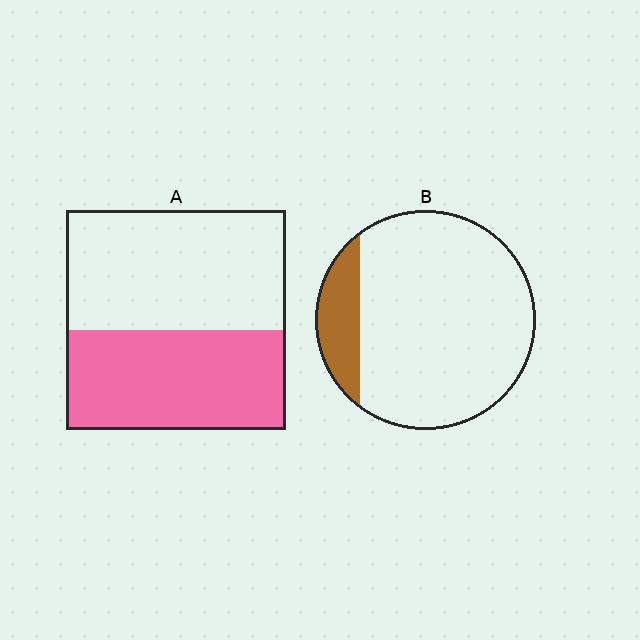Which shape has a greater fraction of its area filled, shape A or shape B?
Shape A.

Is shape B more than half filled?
No.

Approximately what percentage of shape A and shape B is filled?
A is approximately 45% and B is approximately 15%.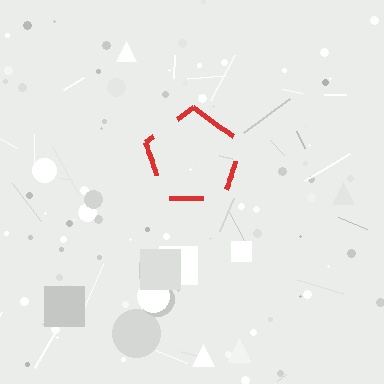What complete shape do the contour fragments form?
The contour fragments form a pentagon.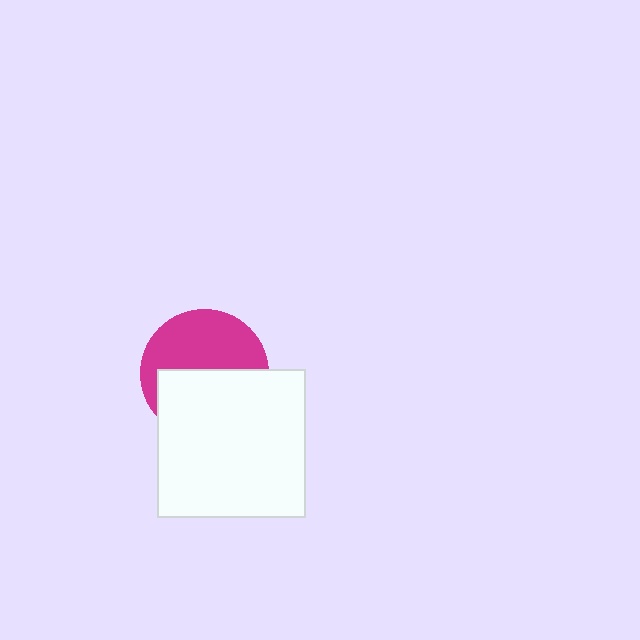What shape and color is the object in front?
The object in front is a white square.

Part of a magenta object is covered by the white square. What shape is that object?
It is a circle.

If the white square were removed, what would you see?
You would see the complete magenta circle.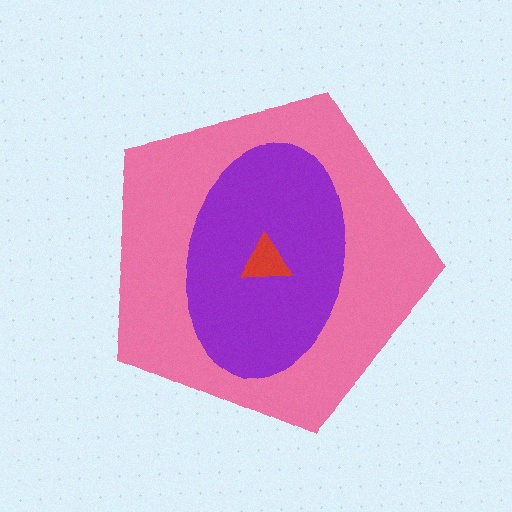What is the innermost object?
The red triangle.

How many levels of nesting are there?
3.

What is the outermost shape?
The pink pentagon.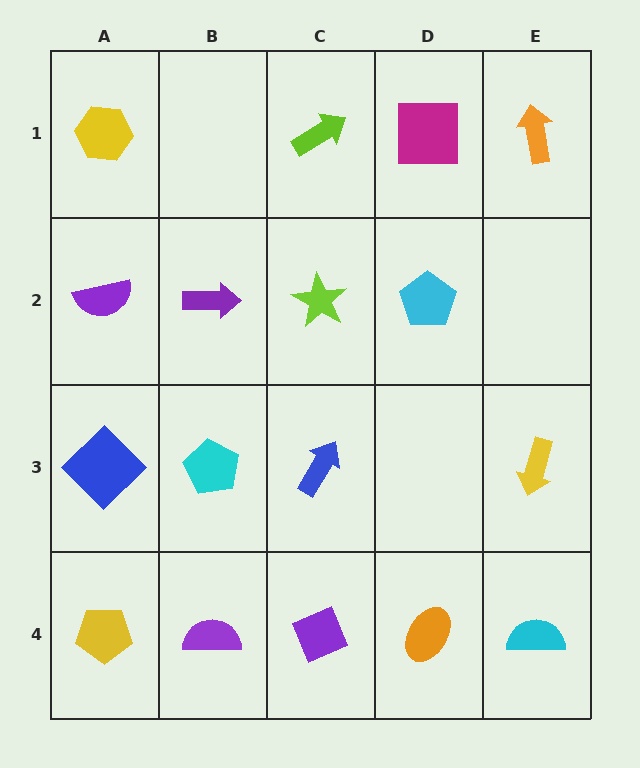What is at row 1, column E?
An orange arrow.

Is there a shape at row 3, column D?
No, that cell is empty.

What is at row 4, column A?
A yellow pentagon.